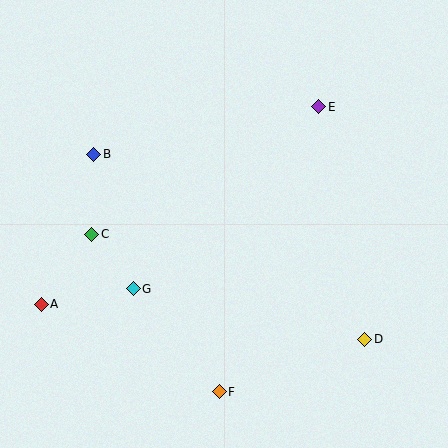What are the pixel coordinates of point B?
Point B is at (94, 154).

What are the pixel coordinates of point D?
Point D is at (365, 339).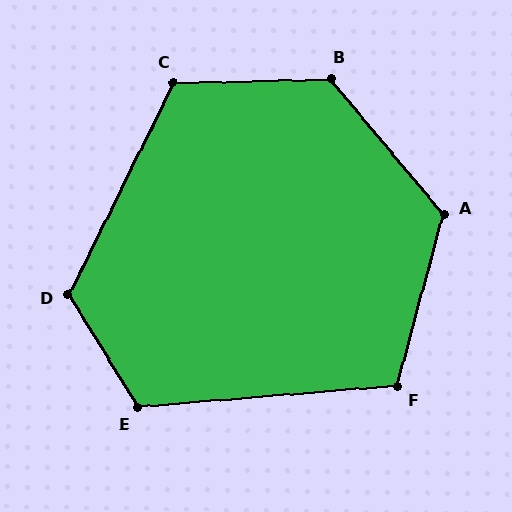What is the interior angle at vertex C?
Approximately 118 degrees (obtuse).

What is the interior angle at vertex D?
Approximately 122 degrees (obtuse).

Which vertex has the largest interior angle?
B, at approximately 129 degrees.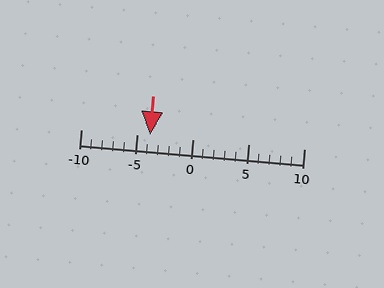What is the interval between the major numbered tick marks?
The major tick marks are spaced 5 units apart.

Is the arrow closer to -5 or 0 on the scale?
The arrow is closer to -5.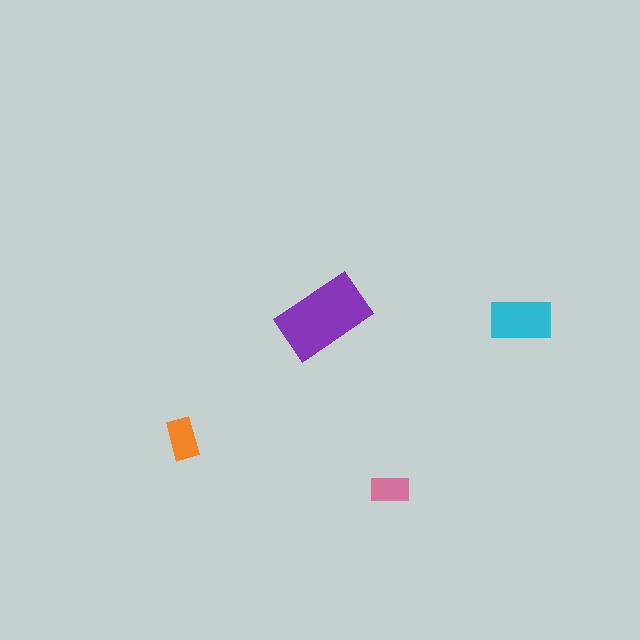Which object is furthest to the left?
The orange rectangle is leftmost.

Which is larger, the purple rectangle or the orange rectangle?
The purple one.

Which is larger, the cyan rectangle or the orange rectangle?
The cyan one.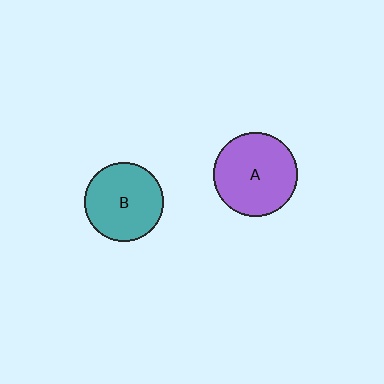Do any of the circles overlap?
No, none of the circles overlap.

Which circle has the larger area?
Circle A (purple).